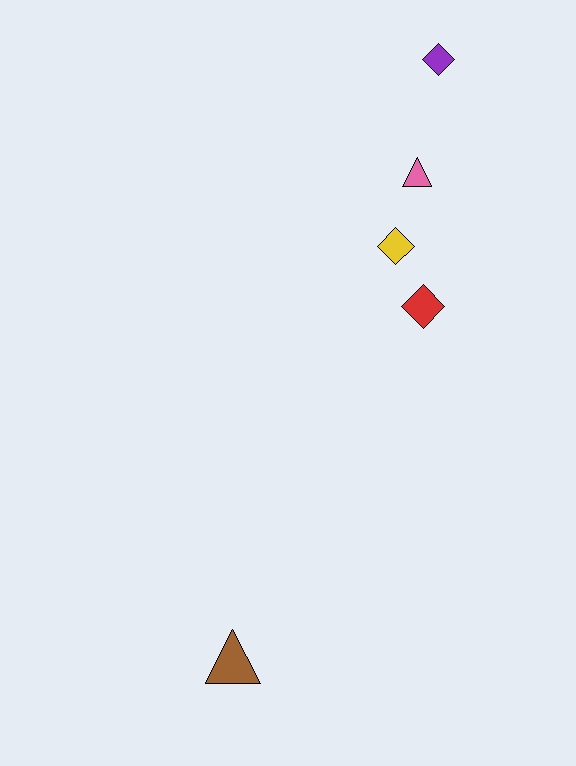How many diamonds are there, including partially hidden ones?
There are 3 diamonds.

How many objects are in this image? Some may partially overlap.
There are 5 objects.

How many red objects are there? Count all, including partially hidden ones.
There is 1 red object.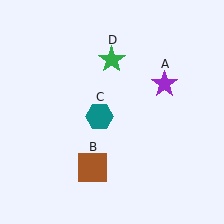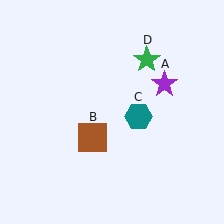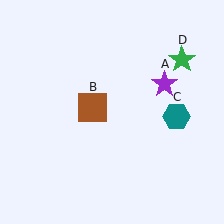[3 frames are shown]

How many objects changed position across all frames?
3 objects changed position: brown square (object B), teal hexagon (object C), green star (object D).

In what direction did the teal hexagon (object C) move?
The teal hexagon (object C) moved right.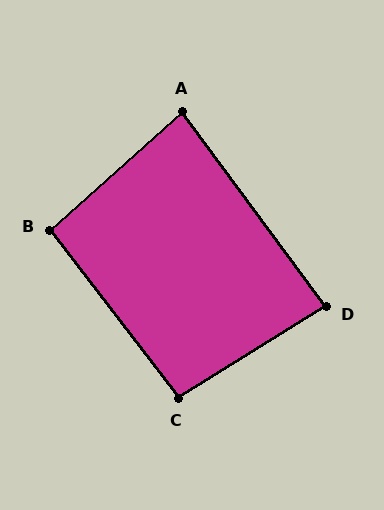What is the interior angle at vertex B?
Approximately 95 degrees (approximately right).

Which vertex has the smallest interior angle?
A, at approximately 84 degrees.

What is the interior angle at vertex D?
Approximately 85 degrees (approximately right).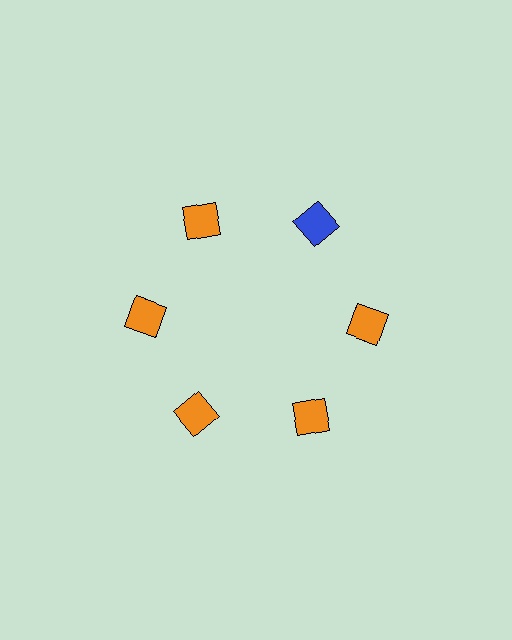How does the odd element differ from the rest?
It has a different color: blue instead of orange.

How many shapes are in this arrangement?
There are 6 shapes arranged in a ring pattern.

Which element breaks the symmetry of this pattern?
The blue diamond at roughly the 1 o'clock position breaks the symmetry. All other shapes are orange diamonds.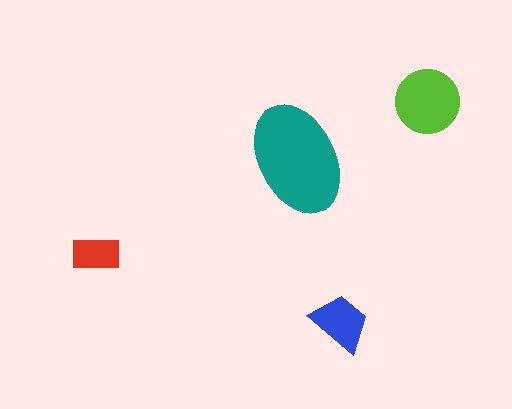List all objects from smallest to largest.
The red rectangle, the blue trapezoid, the lime circle, the teal ellipse.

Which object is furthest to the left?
The red rectangle is leftmost.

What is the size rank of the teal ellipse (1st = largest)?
1st.